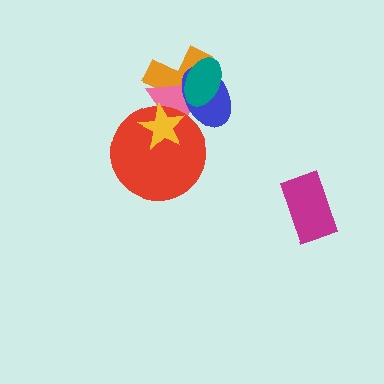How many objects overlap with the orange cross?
5 objects overlap with the orange cross.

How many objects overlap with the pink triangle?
5 objects overlap with the pink triangle.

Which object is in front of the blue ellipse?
The teal ellipse is in front of the blue ellipse.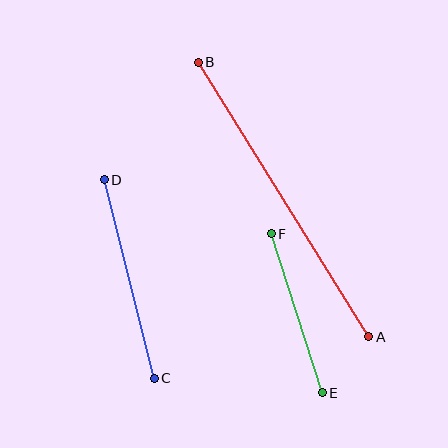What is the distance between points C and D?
The distance is approximately 205 pixels.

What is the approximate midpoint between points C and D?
The midpoint is at approximately (129, 279) pixels.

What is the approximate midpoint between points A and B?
The midpoint is at approximately (283, 200) pixels.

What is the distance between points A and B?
The distance is approximately 323 pixels.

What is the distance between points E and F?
The distance is approximately 167 pixels.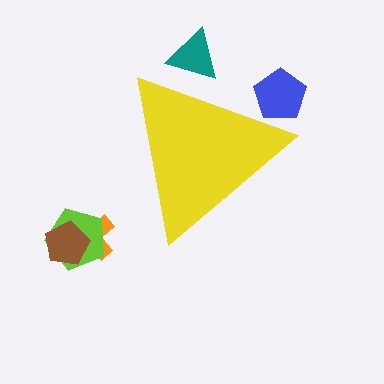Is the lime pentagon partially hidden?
No, the lime pentagon is fully visible.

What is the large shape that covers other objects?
A yellow triangle.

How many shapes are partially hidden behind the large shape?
2 shapes are partially hidden.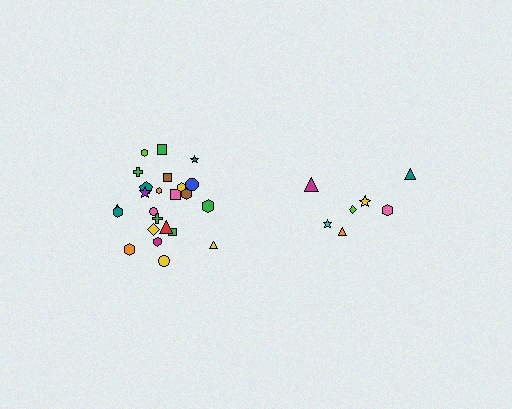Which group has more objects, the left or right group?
The left group.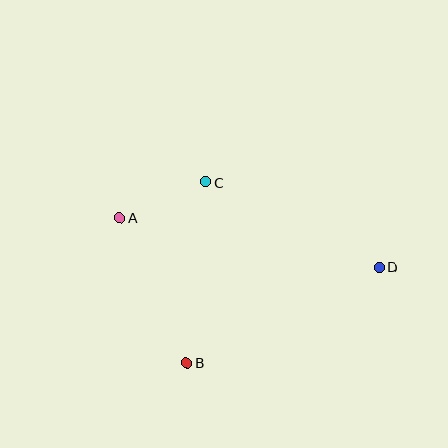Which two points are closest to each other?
Points A and C are closest to each other.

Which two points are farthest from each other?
Points A and D are farthest from each other.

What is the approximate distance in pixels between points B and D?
The distance between B and D is approximately 215 pixels.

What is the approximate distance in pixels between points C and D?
The distance between C and D is approximately 194 pixels.